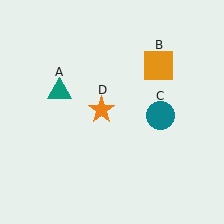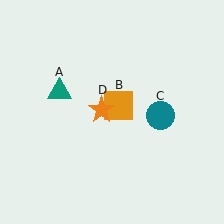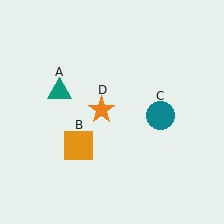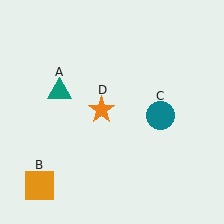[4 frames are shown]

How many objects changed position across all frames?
1 object changed position: orange square (object B).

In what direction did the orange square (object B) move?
The orange square (object B) moved down and to the left.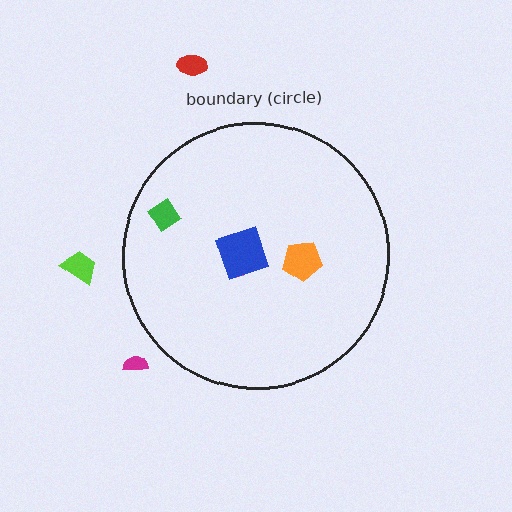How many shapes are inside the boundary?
4 inside, 3 outside.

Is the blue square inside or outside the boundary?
Inside.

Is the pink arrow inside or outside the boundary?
Inside.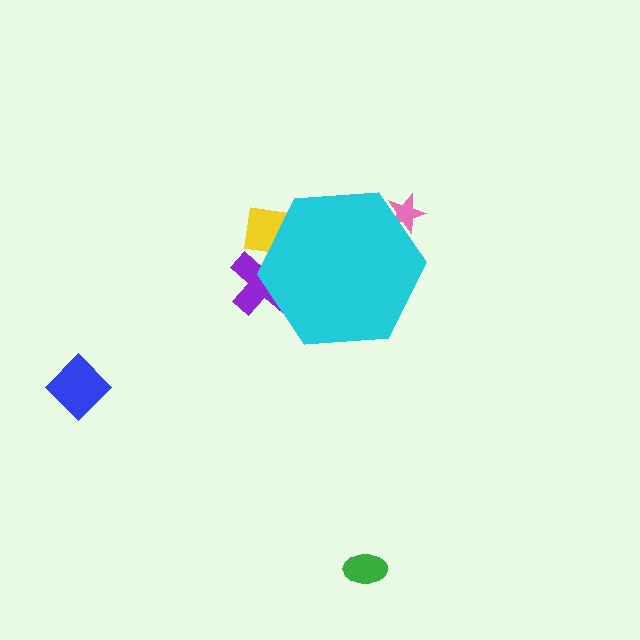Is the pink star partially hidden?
Yes, the pink star is partially hidden behind the cyan hexagon.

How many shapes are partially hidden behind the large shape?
3 shapes are partially hidden.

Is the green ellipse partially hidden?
No, the green ellipse is fully visible.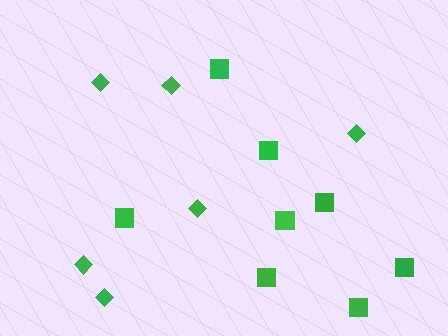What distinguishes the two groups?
There are 2 groups: one group of squares (8) and one group of diamonds (6).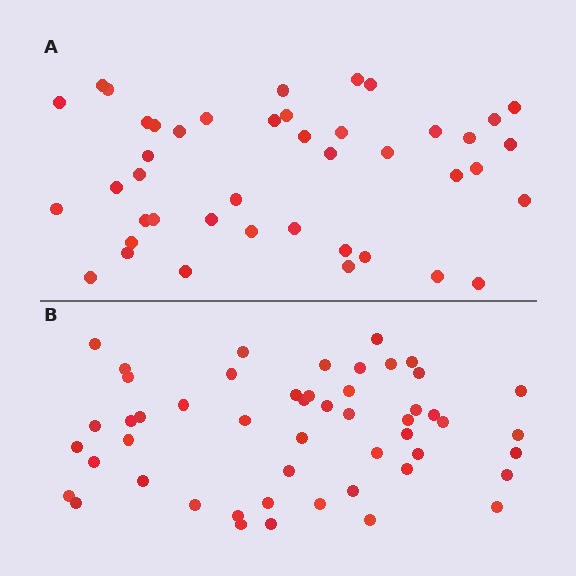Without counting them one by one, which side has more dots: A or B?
Region B (the bottom region) has more dots.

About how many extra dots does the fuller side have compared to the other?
Region B has roughly 8 or so more dots than region A.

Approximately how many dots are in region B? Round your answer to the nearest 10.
About 50 dots. (The exact count is 51, which rounds to 50.)